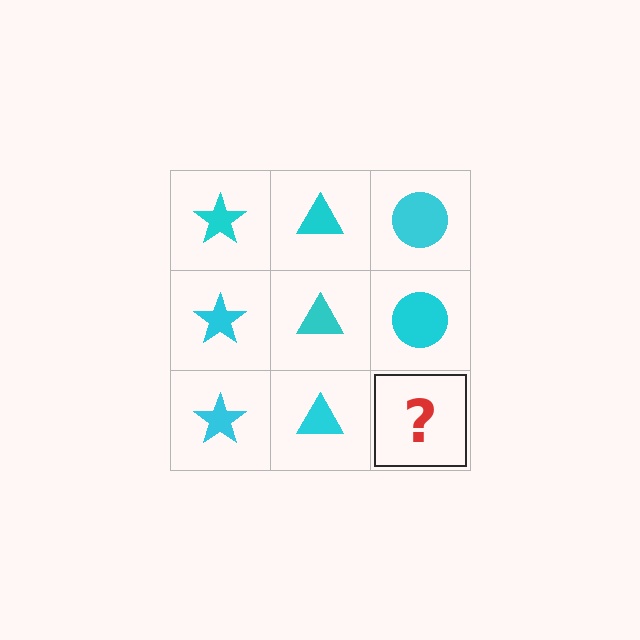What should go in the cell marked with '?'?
The missing cell should contain a cyan circle.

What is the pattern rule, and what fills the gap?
The rule is that each column has a consistent shape. The gap should be filled with a cyan circle.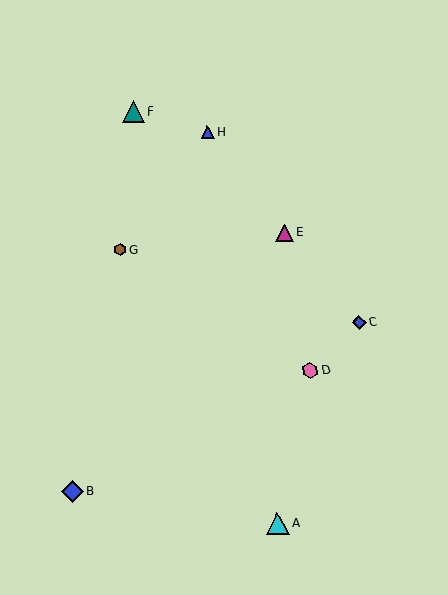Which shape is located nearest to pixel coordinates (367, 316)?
The blue diamond (labeled C) at (359, 323) is nearest to that location.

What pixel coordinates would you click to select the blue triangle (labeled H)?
Click at (208, 132) to select the blue triangle H.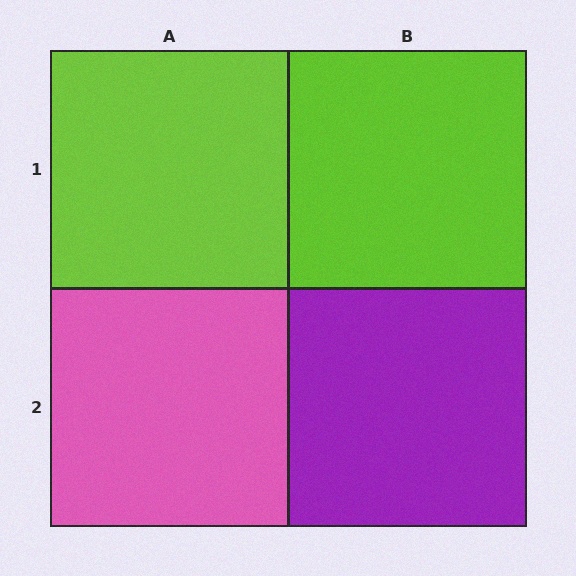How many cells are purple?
1 cell is purple.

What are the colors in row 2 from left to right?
Pink, purple.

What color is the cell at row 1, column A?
Lime.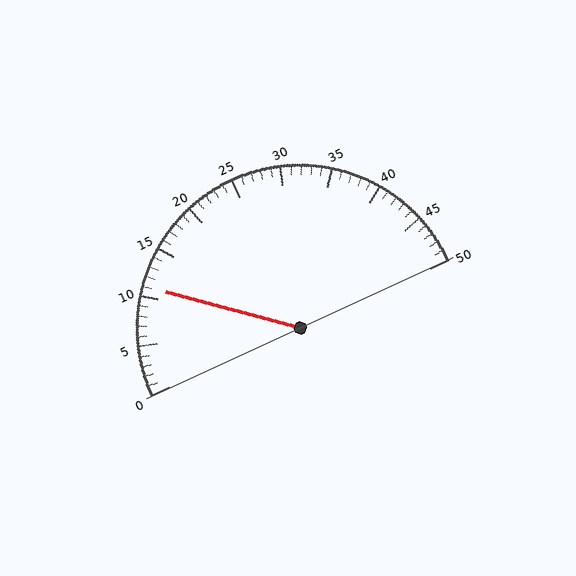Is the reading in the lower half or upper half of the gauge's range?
The reading is in the lower half of the range (0 to 50).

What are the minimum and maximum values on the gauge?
The gauge ranges from 0 to 50.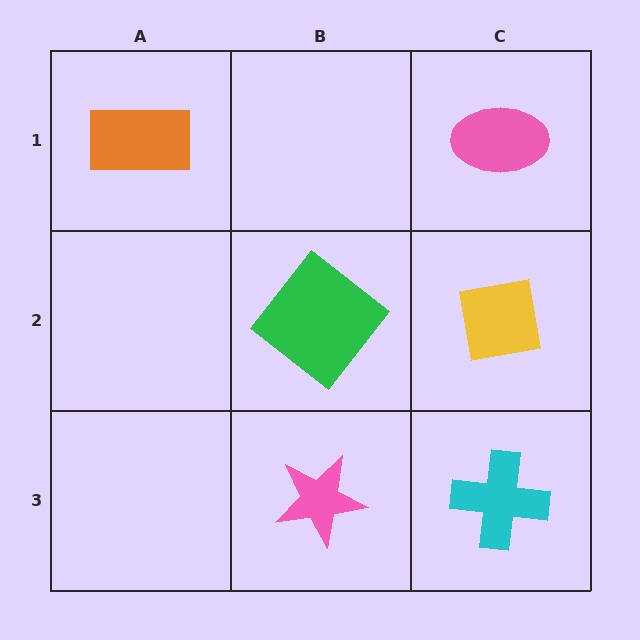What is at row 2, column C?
A yellow square.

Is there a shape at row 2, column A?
No, that cell is empty.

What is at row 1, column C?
A pink ellipse.